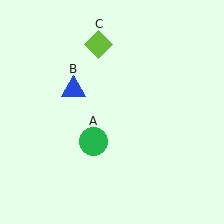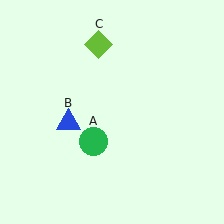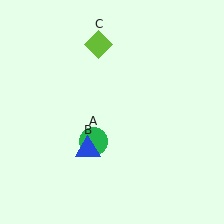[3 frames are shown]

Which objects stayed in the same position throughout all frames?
Green circle (object A) and lime diamond (object C) remained stationary.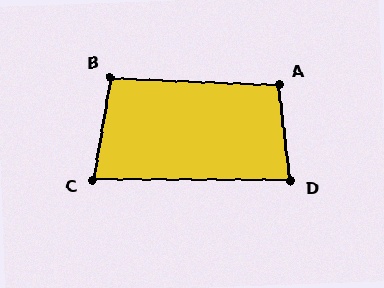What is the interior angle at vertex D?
Approximately 83 degrees (acute).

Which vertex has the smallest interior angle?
C, at approximately 81 degrees.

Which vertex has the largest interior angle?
A, at approximately 99 degrees.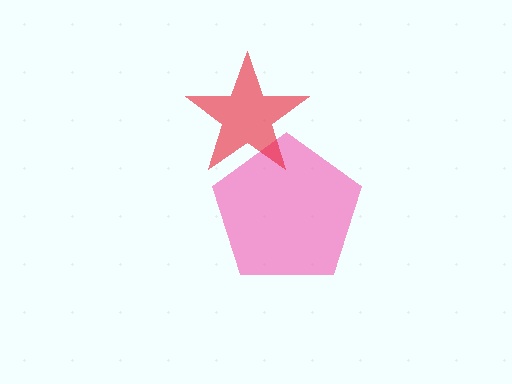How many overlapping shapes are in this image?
There are 2 overlapping shapes in the image.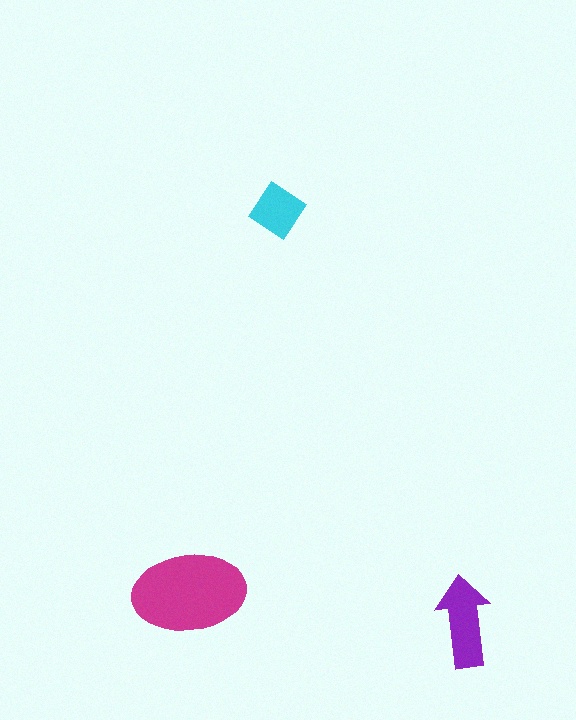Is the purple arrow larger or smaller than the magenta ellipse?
Smaller.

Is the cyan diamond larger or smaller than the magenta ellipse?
Smaller.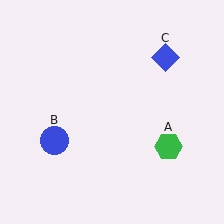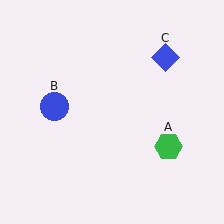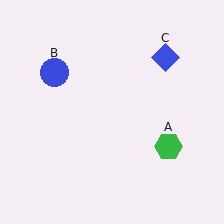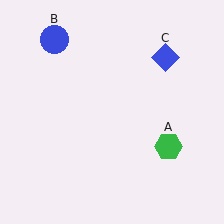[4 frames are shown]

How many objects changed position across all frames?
1 object changed position: blue circle (object B).